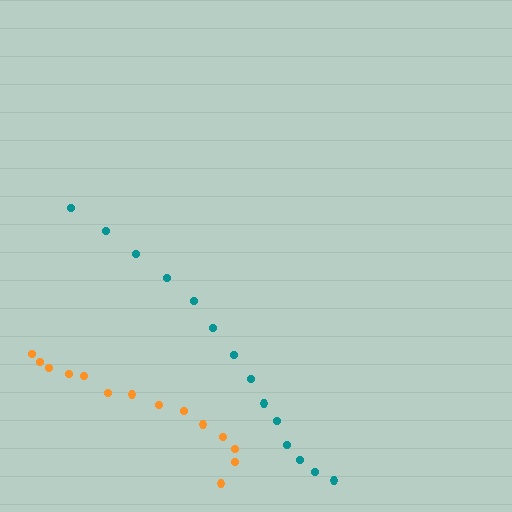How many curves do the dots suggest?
There are 2 distinct paths.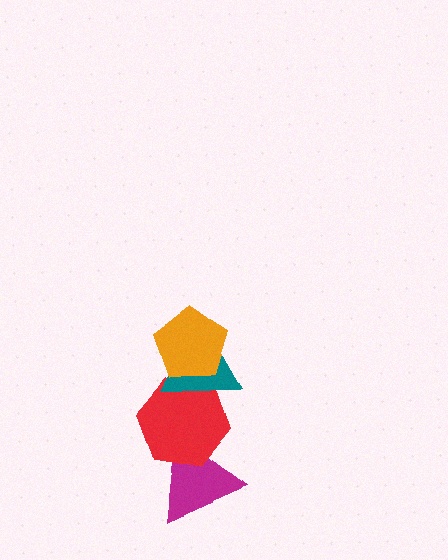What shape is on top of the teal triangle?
The orange pentagon is on top of the teal triangle.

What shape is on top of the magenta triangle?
The red hexagon is on top of the magenta triangle.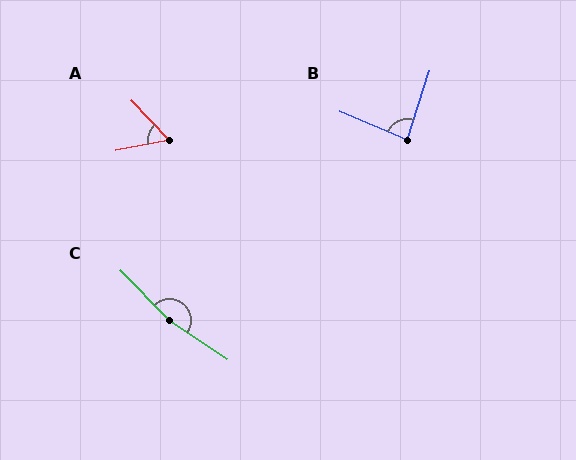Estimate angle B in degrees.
Approximately 85 degrees.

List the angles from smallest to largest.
A (57°), B (85°), C (168°).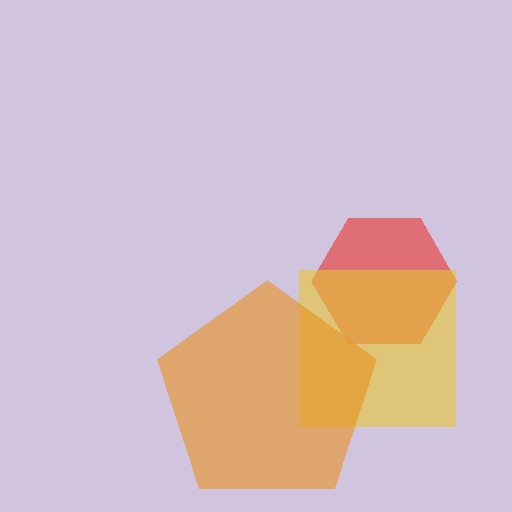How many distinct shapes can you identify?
There are 3 distinct shapes: a red hexagon, a yellow square, an orange pentagon.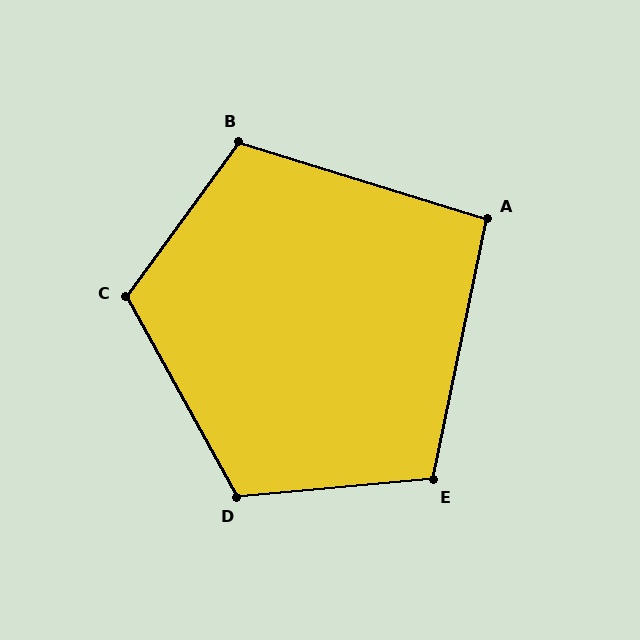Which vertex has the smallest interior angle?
A, at approximately 95 degrees.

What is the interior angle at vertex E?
Approximately 107 degrees (obtuse).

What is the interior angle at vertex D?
Approximately 114 degrees (obtuse).